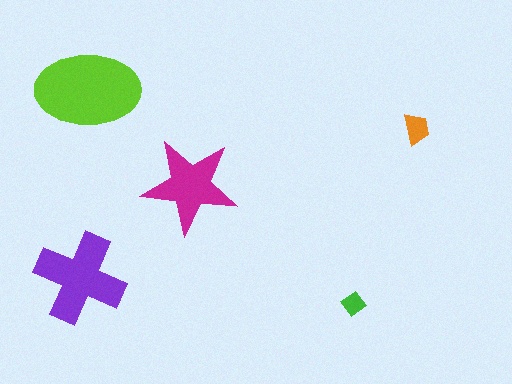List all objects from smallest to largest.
The green diamond, the orange trapezoid, the magenta star, the purple cross, the lime ellipse.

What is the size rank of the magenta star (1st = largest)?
3rd.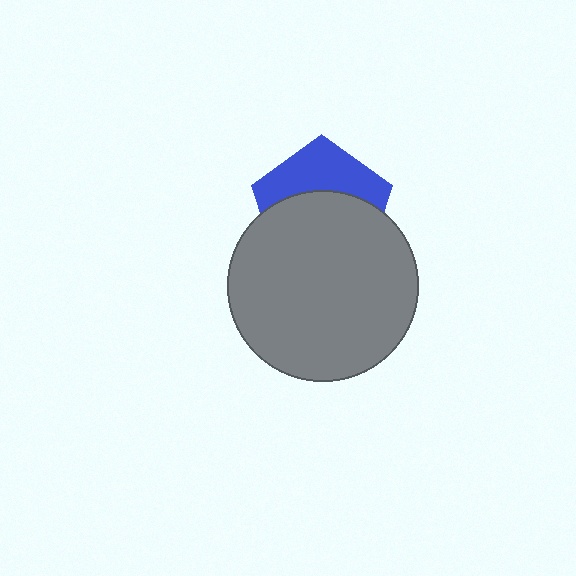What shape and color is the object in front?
The object in front is a gray circle.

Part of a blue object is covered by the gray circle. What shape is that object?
It is a pentagon.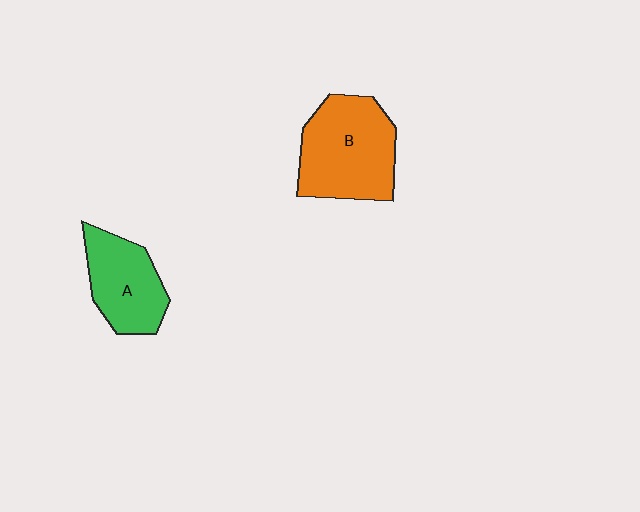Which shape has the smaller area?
Shape A (green).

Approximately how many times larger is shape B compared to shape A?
Approximately 1.4 times.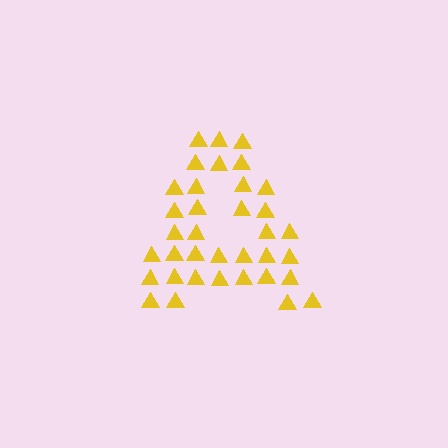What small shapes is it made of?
It is made of small triangles.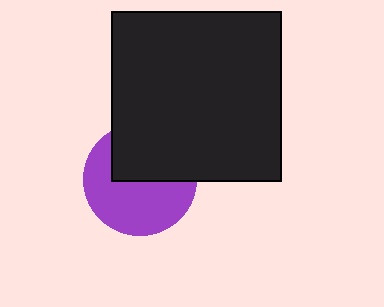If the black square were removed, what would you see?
You would see the complete purple circle.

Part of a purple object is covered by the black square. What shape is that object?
It is a circle.